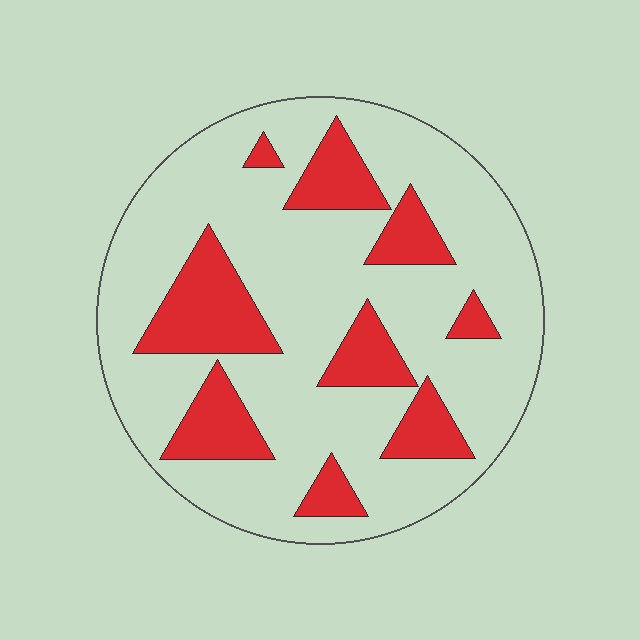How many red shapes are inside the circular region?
9.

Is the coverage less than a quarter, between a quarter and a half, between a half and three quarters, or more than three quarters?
Less than a quarter.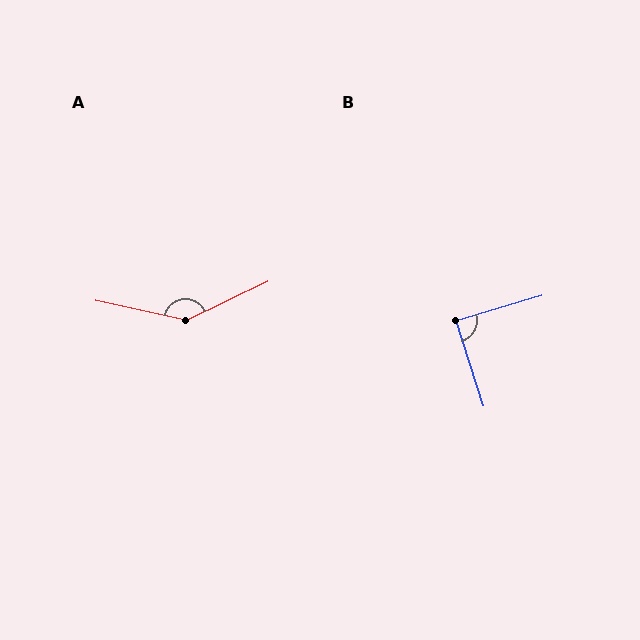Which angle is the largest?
A, at approximately 142 degrees.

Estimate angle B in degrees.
Approximately 89 degrees.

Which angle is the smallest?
B, at approximately 89 degrees.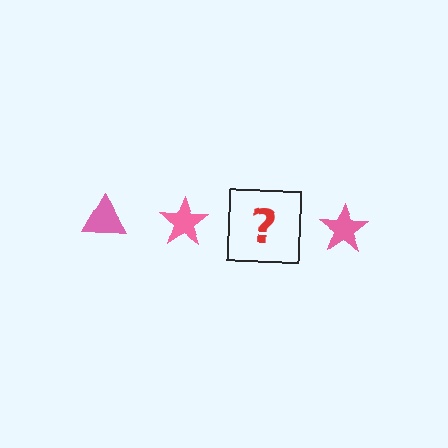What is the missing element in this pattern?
The missing element is a pink triangle.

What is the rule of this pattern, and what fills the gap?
The rule is that the pattern cycles through triangle, star shapes in pink. The gap should be filled with a pink triangle.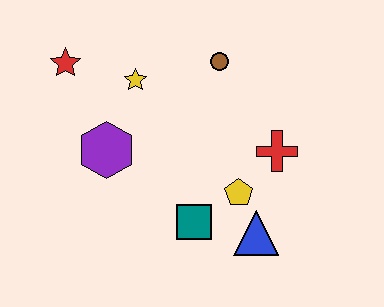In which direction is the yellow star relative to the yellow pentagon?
The yellow star is above the yellow pentagon.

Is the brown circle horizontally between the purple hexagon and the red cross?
Yes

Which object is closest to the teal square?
The yellow pentagon is closest to the teal square.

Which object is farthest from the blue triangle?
The red star is farthest from the blue triangle.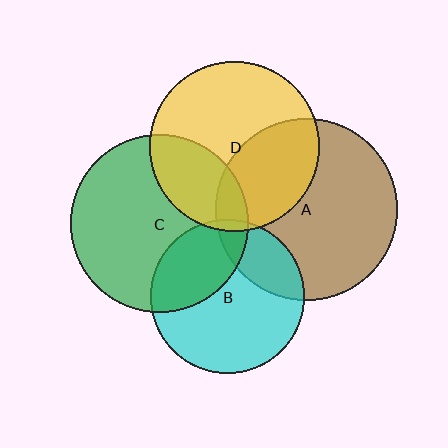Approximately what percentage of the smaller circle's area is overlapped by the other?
Approximately 10%.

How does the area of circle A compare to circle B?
Approximately 1.4 times.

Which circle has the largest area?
Circle A (brown).